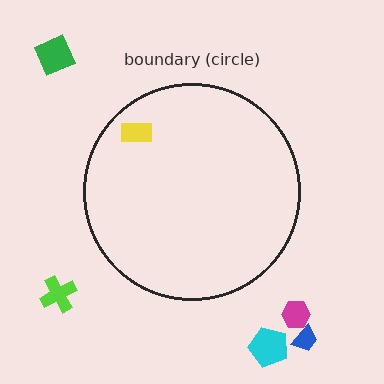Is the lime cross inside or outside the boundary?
Outside.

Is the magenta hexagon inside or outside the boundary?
Outside.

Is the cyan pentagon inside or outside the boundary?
Outside.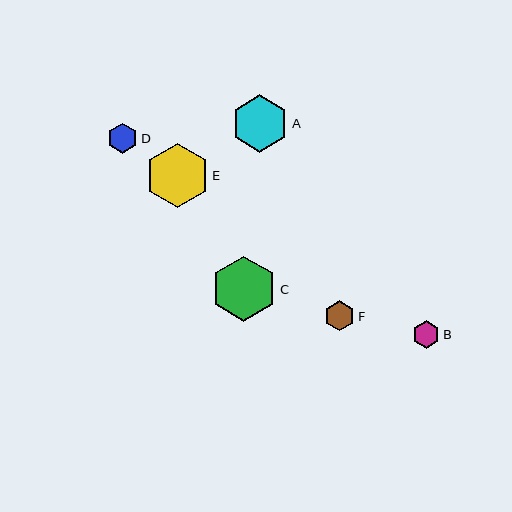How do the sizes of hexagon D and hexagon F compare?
Hexagon D and hexagon F are approximately the same size.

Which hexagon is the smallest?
Hexagon B is the smallest with a size of approximately 27 pixels.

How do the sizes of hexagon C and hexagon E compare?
Hexagon C and hexagon E are approximately the same size.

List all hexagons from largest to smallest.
From largest to smallest: C, E, A, D, F, B.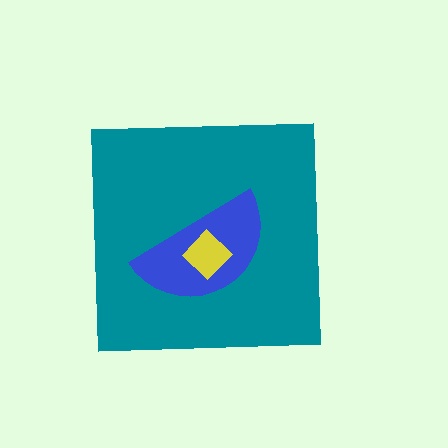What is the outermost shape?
The teal square.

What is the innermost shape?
The yellow diamond.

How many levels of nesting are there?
3.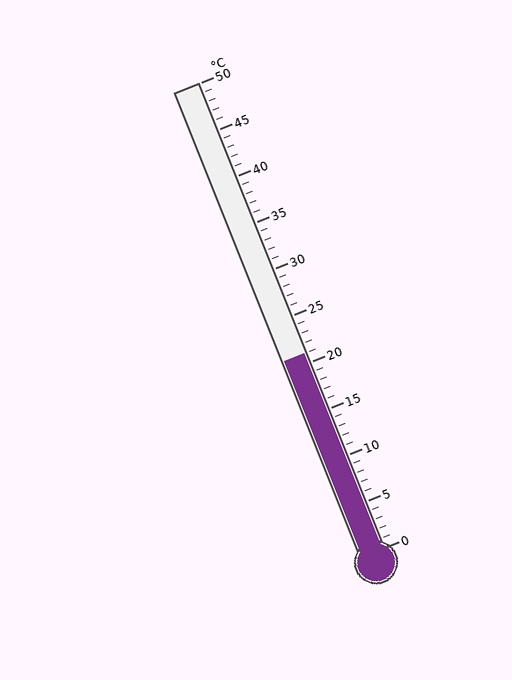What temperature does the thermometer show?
The thermometer shows approximately 21°C.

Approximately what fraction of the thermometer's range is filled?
The thermometer is filled to approximately 40% of its range.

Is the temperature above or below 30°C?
The temperature is below 30°C.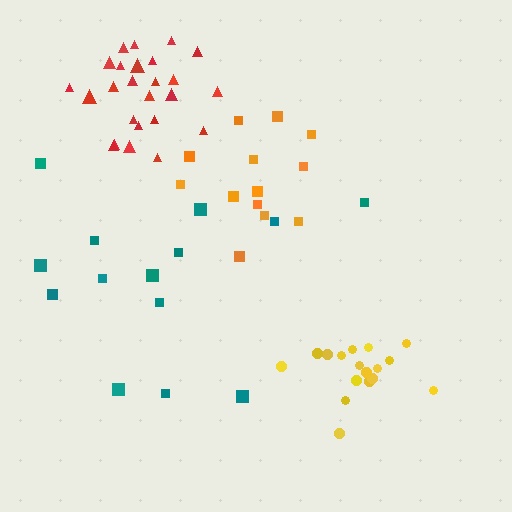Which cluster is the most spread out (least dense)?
Teal.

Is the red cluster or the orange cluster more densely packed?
Red.